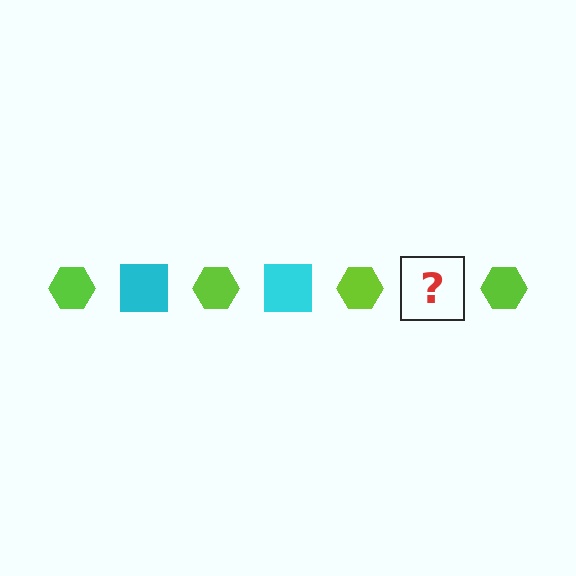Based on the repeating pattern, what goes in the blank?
The blank should be a cyan square.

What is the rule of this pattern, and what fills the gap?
The rule is that the pattern alternates between lime hexagon and cyan square. The gap should be filled with a cyan square.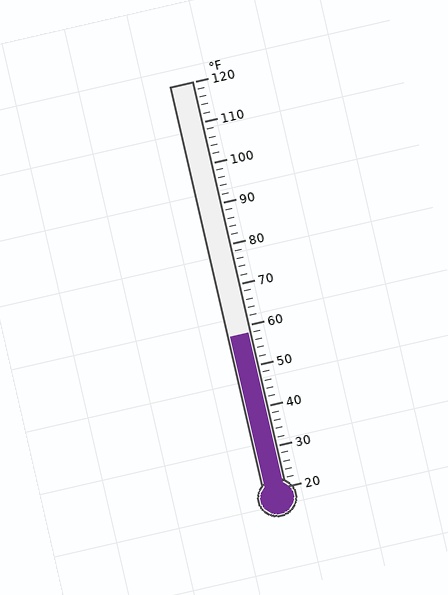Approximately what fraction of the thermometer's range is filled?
The thermometer is filled to approximately 40% of its range.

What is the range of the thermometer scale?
The thermometer scale ranges from 20°F to 120°F.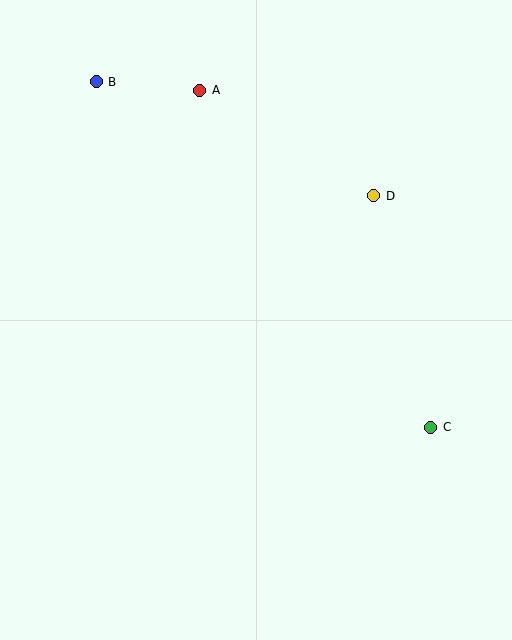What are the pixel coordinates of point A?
Point A is at (200, 90).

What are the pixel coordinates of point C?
Point C is at (431, 427).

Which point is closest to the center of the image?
Point D at (374, 196) is closest to the center.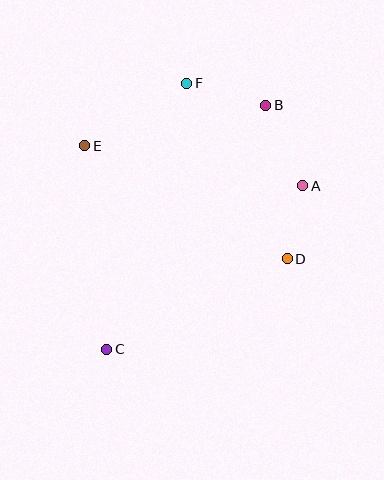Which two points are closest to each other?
Points A and D are closest to each other.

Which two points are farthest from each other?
Points B and C are farthest from each other.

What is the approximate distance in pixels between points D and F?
The distance between D and F is approximately 202 pixels.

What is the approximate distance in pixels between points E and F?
The distance between E and F is approximately 120 pixels.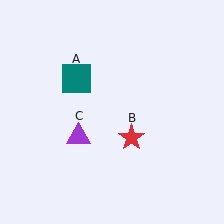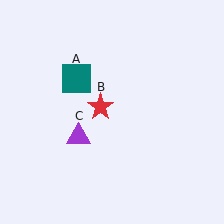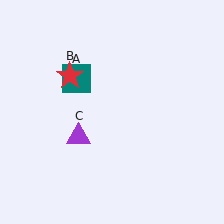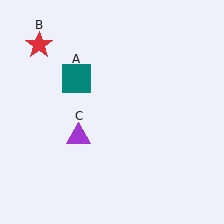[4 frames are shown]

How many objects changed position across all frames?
1 object changed position: red star (object B).